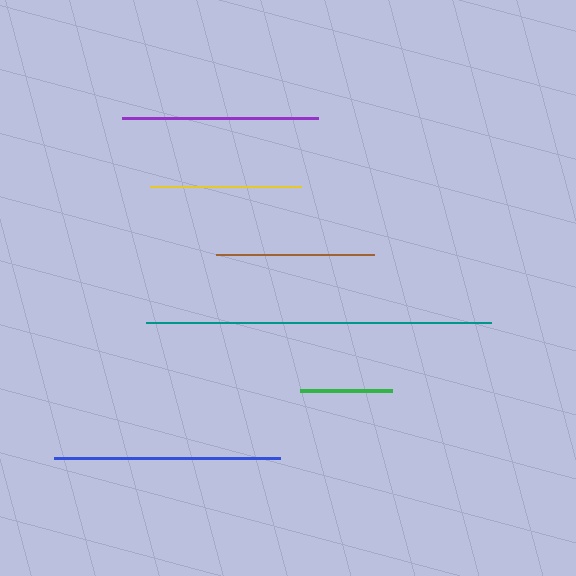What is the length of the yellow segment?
The yellow segment is approximately 151 pixels long.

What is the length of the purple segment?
The purple segment is approximately 196 pixels long.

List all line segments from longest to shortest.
From longest to shortest: teal, blue, purple, brown, yellow, green.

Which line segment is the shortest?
The green line is the shortest at approximately 92 pixels.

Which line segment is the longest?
The teal line is the longest at approximately 344 pixels.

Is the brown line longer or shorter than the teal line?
The teal line is longer than the brown line.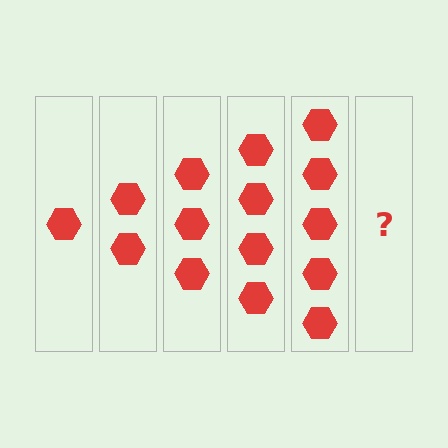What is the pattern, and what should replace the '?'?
The pattern is that each step adds one more hexagon. The '?' should be 6 hexagons.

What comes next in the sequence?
The next element should be 6 hexagons.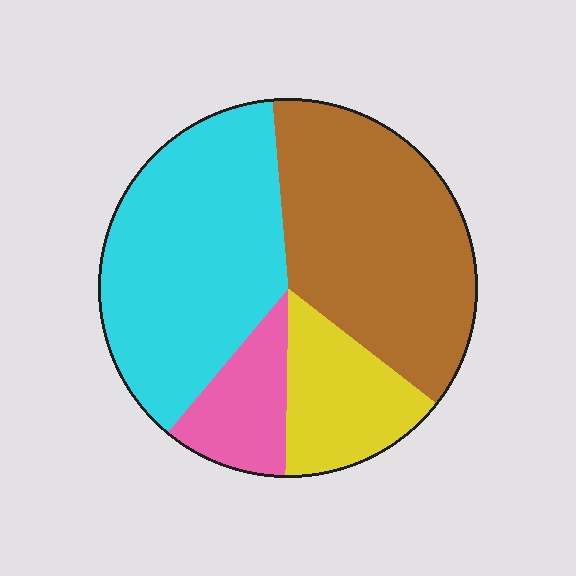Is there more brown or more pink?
Brown.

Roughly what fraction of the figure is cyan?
Cyan takes up between a quarter and a half of the figure.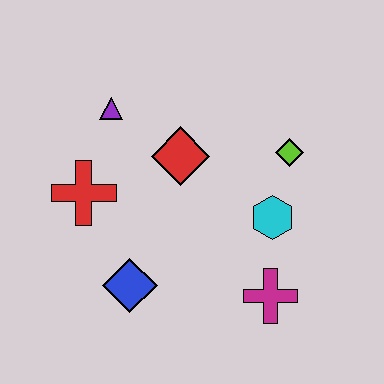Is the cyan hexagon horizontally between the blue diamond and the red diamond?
No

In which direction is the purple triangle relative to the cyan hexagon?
The purple triangle is to the left of the cyan hexagon.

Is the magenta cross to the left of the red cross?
No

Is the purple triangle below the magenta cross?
No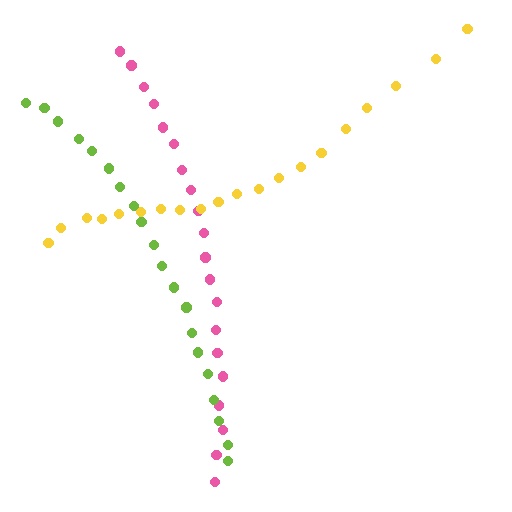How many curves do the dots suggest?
There are 3 distinct paths.